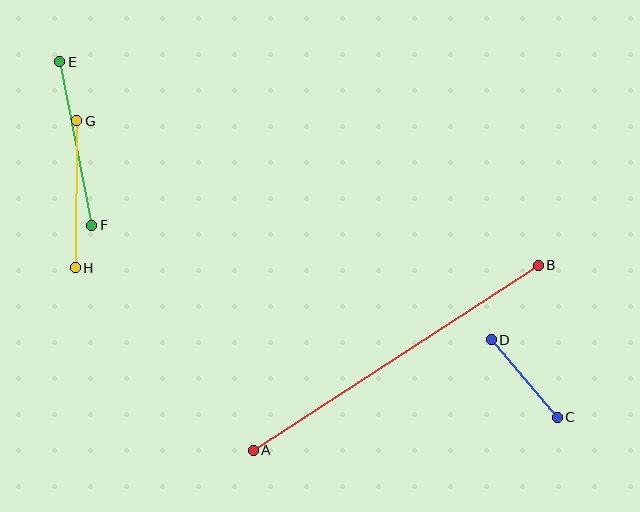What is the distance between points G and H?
The distance is approximately 147 pixels.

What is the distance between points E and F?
The distance is approximately 166 pixels.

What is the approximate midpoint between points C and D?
The midpoint is at approximately (524, 379) pixels.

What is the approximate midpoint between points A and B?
The midpoint is at approximately (396, 358) pixels.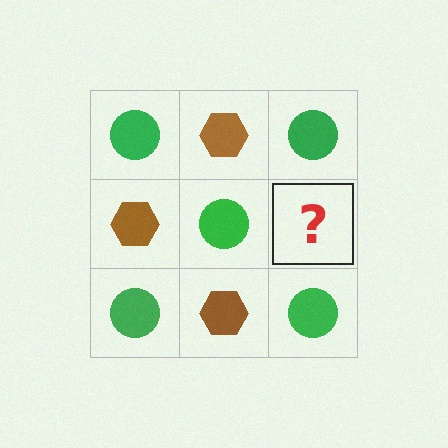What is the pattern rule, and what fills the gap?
The rule is that it alternates green circle and brown hexagon in a checkerboard pattern. The gap should be filled with a brown hexagon.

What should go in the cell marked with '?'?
The missing cell should contain a brown hexagon.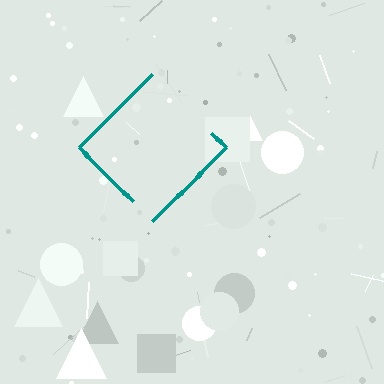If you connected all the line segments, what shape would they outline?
They would outline a diamond.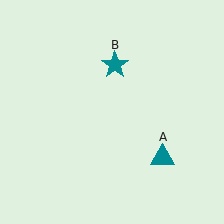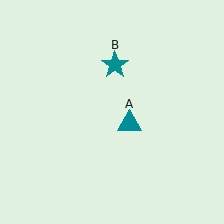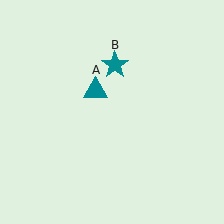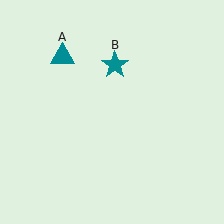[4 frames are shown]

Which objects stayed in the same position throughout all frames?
Teal star (object B) remained stationary.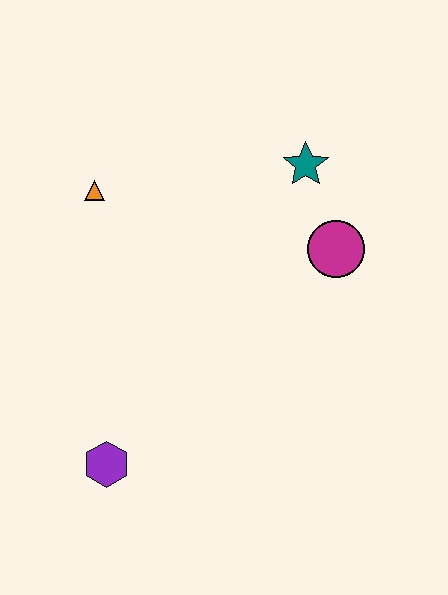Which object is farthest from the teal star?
The purple hexagon is farthest from the teal star.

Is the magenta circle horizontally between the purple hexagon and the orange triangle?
No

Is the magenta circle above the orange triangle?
No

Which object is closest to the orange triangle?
The teal star is closest to the orange triangle.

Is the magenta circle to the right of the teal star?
Yes